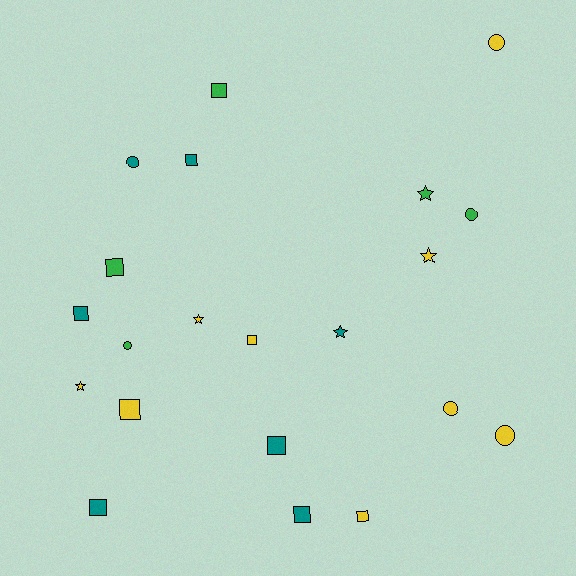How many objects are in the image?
There are 21 objects.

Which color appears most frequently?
Yellow, with 9 objects.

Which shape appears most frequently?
Square, with 10 objects.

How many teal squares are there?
There are 5 teal squares.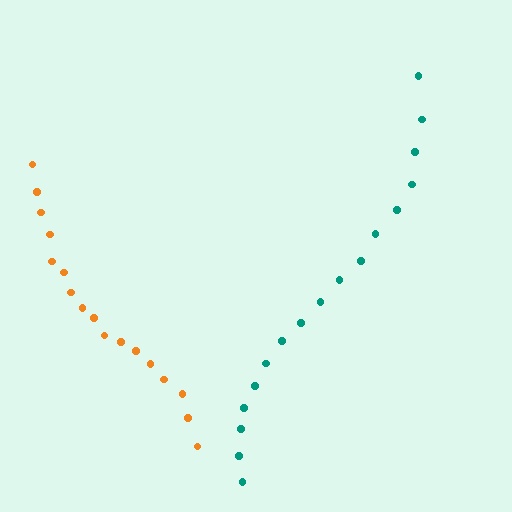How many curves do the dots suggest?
There are 2 distinct paths.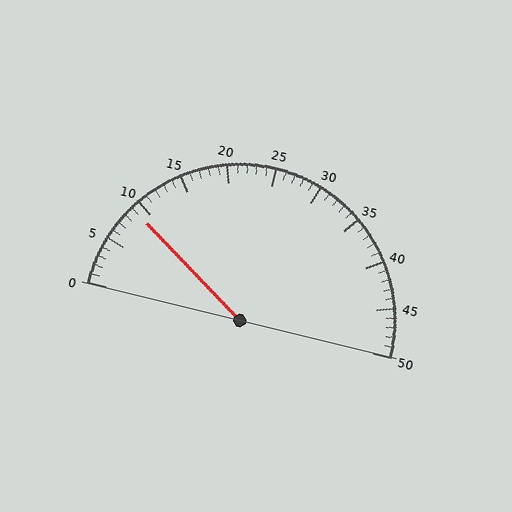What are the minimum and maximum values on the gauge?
The gauge ranges from 0 to 50.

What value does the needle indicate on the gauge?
The needle indicates approximately 9.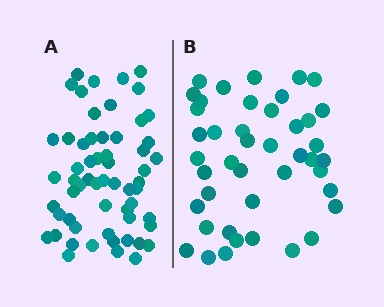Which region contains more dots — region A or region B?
Region A (the left region) has more dots.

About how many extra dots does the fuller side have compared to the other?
Region A has approximately 15 more dots than region B.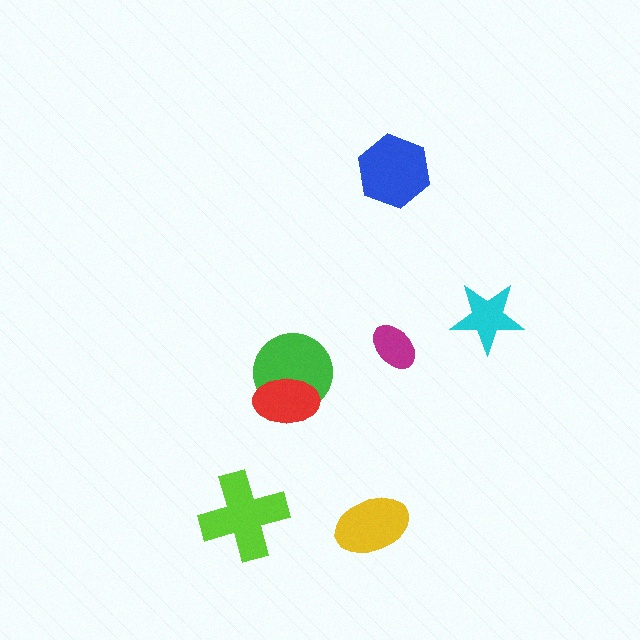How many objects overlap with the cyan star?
0 objects overlap with the cyan star.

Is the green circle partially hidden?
Yes, it is partially covered by another shape.